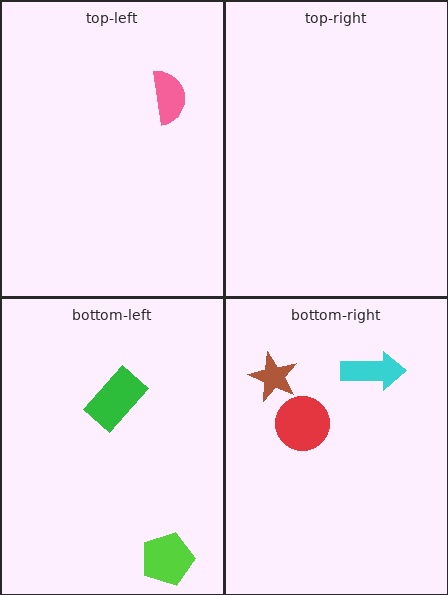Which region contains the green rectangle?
The bottom-left region.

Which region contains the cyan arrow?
The bottom-right region.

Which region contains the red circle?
The bottom-right region.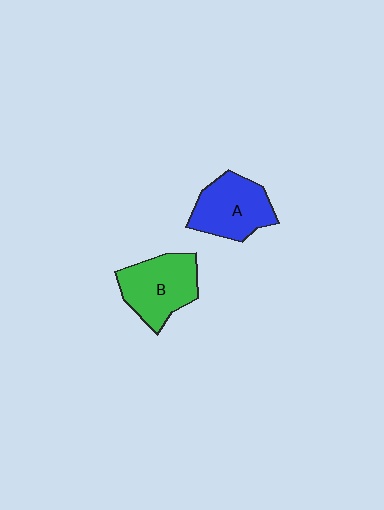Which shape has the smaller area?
Shape A (blue).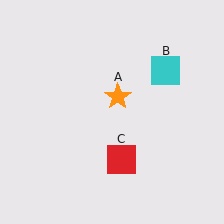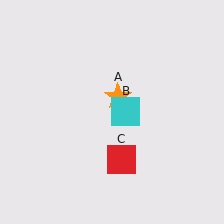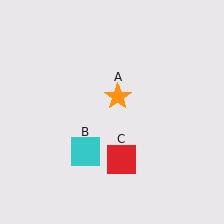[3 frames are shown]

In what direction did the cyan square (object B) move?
The cyan square (object B) moved down and to the left.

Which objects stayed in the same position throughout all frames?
Orange star (object A) and red square (object C) remained stationary.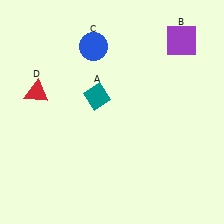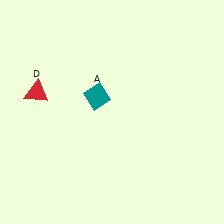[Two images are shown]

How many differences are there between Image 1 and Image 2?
There are 2 differences between the two images.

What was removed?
The blue circle (C), the purple square (B) were removed in Image 2.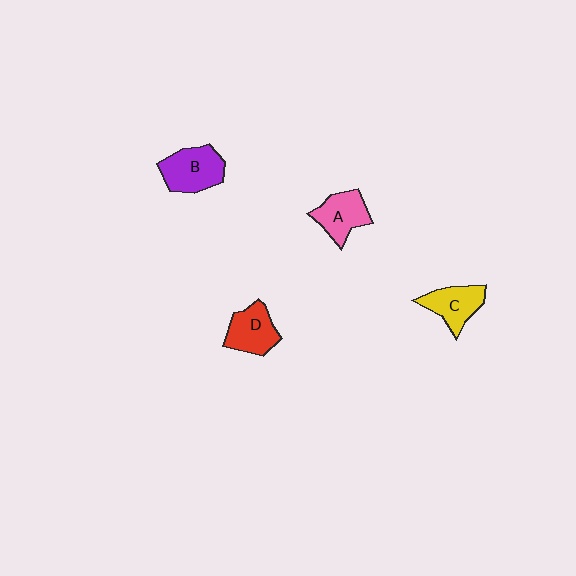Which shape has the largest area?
Shape B (purple).